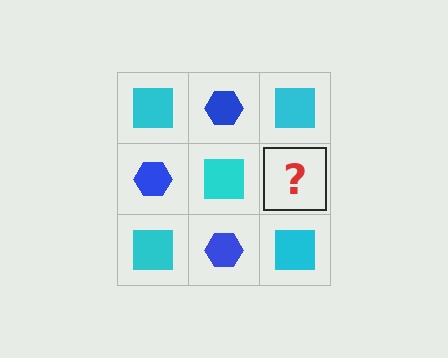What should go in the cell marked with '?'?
The missing cell should contain a blue hexagon.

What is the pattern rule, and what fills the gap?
The rule is that it alternates cyan square and blue hexagon in a checkerboard pattern. The gap should be filled with a blue hexagon.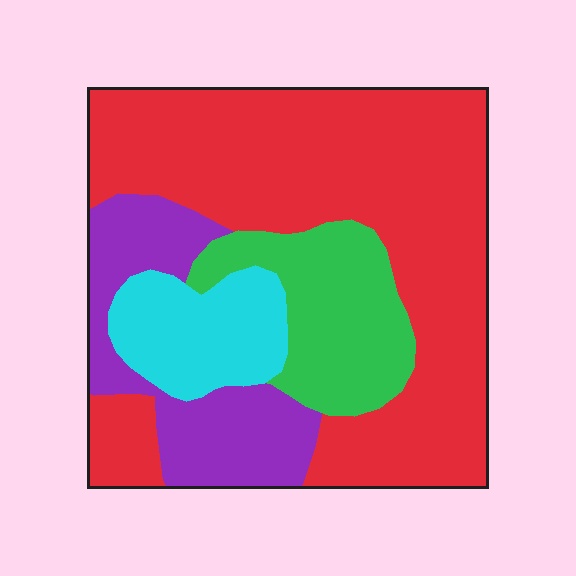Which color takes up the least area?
Cyan, at roughly 10%.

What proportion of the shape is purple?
Purple covers roughly 15% of the shape.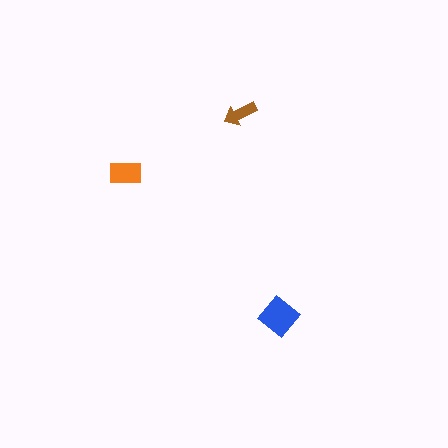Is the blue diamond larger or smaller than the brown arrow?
Larger.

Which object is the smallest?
The brown arrow.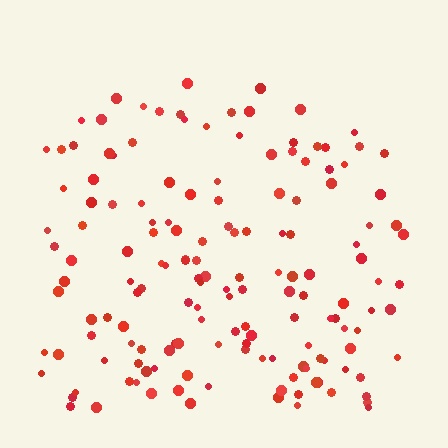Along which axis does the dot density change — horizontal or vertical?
Vertical.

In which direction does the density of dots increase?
From top to bottom, with the bottom side densest.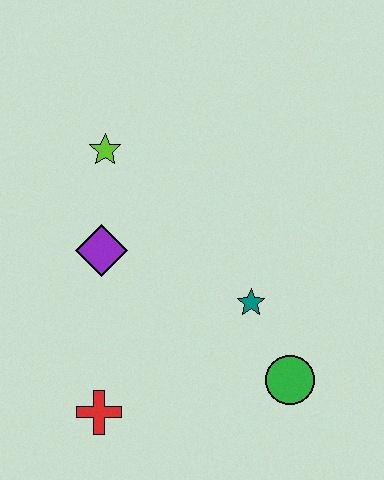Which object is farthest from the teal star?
The lime star is farthest from the teal star.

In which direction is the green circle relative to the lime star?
The green circle is below the lime star.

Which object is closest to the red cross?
The purple diamond is closest to the red cross.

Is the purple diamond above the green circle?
Yes